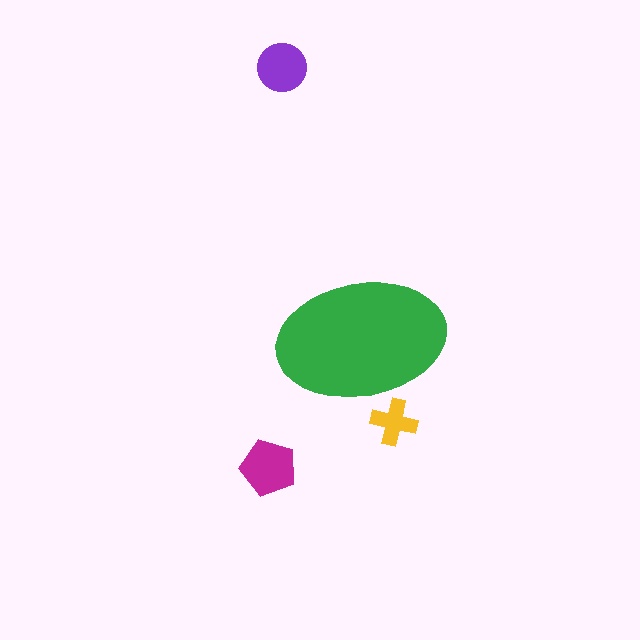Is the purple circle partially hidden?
No, the purple circle is fully visible.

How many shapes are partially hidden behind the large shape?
1 shape is partially hidden.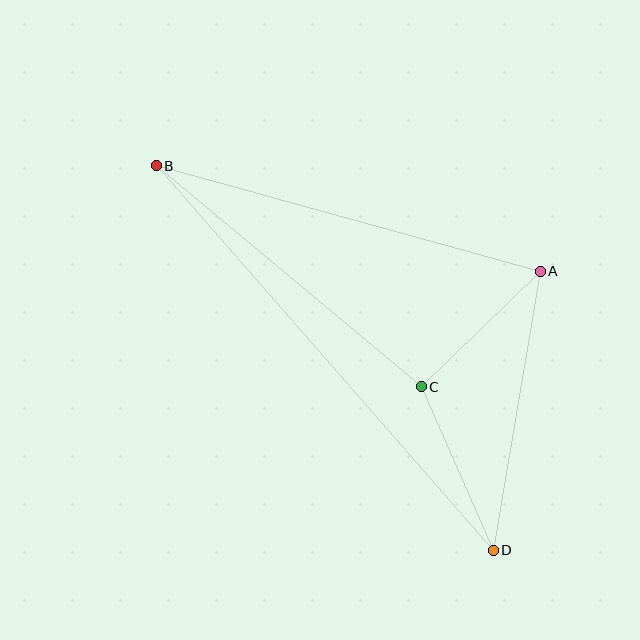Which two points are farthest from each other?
Points B and D are farthest from each other.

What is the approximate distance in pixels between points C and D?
The distance between C and D is approximately 178 pixels.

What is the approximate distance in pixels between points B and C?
The distance between B and C is approximately 345 pixels.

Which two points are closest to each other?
Points A and C are closest to each other.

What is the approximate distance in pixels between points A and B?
The distance between A and B is approximately 399 pixels.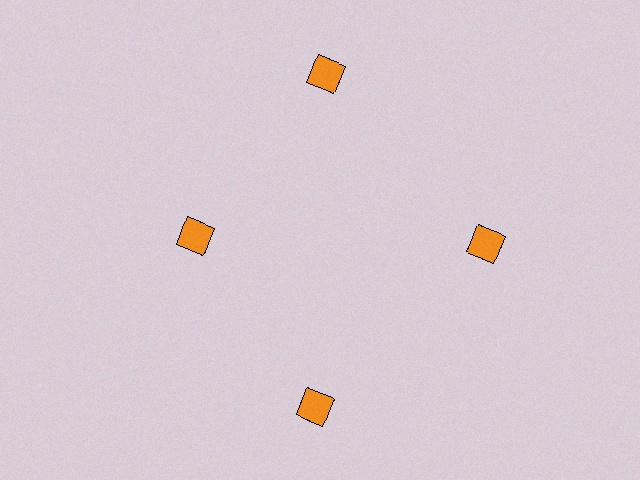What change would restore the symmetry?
The symmetry would be restored by moving it outward, back onto the ring so that all 4 squares sit at equal angles and equal distance from the center.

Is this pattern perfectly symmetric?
No. The 4 orange squares are arranged in a ring, but one element near the 9 o'clock position is pulled inward toward the center, breaking the 4-fold rotational symmetry.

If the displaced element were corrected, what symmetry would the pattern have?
It would have 4-fold rotational symmetry — the pattern would map onto itself every 90 degrees.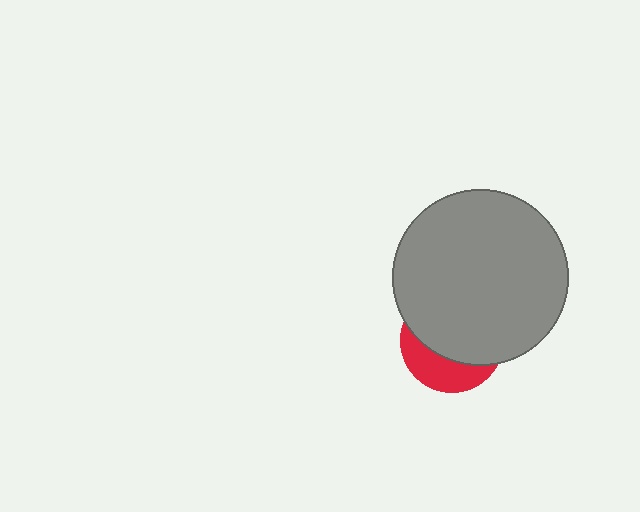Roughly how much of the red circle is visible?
A small part of it is visible (roughly 33%).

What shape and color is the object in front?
The object in front is a gray circle.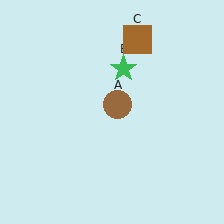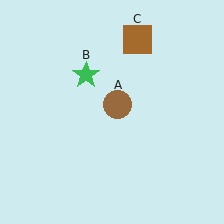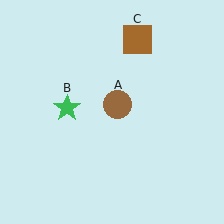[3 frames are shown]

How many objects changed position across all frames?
1 object changed position: green star (object B).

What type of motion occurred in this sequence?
The green star (object B) rotated counterclockwise around the center of the scene.